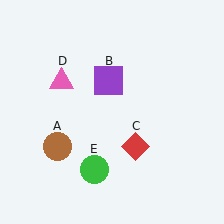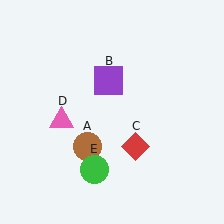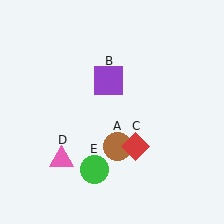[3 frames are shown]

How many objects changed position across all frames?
2 objects changed position: brown circle (object A), pink triangle (object D).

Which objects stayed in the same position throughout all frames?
Purple square (object B) and red diamond (object C) and green circle (object E) remained stationary.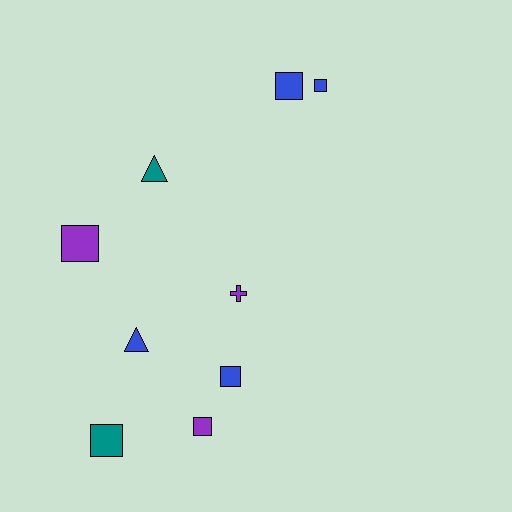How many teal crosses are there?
There are no teal crosses.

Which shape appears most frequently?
Square, with 6 objects.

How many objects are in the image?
There are 9 objects.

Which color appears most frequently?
Blue, with 4 objects.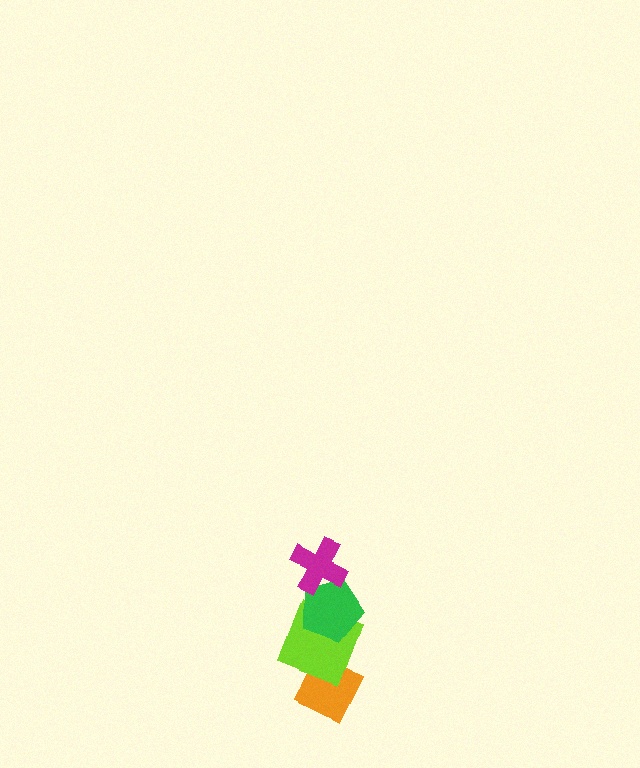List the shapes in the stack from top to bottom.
From top to bottom: the magenta cross, the green pentagon, the lime square, the orange diamond.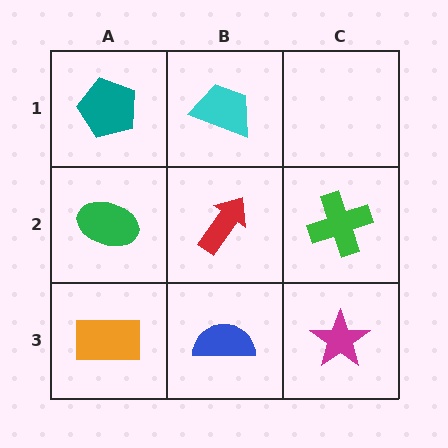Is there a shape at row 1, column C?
No, that cell is empty.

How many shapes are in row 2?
3 shapes.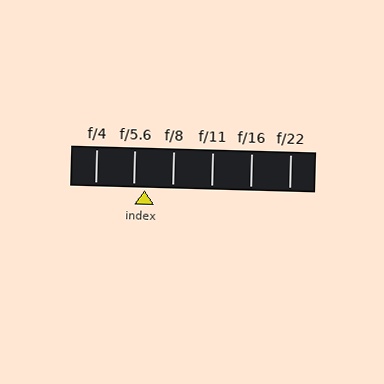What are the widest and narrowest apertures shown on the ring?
The widest aperture shown is f/4 and the narrowest is f/22.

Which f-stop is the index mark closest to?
The index mark is closest to f/5.6.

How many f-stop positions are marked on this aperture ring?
There are 6 f-stop positions marked.